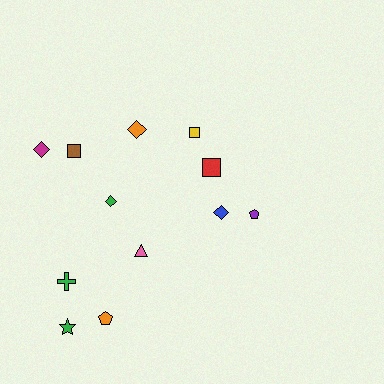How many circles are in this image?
There are no circles.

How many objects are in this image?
There are 12 objects.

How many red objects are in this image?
There is 1 red object.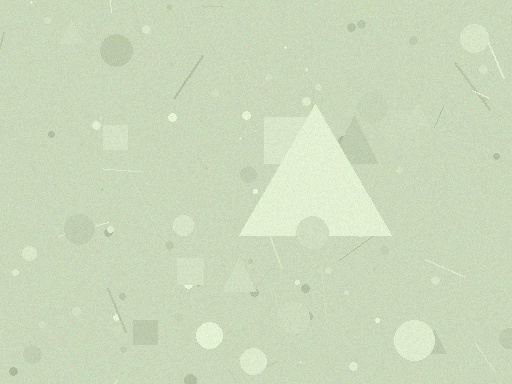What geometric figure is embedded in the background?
A triangle is embedded in the background.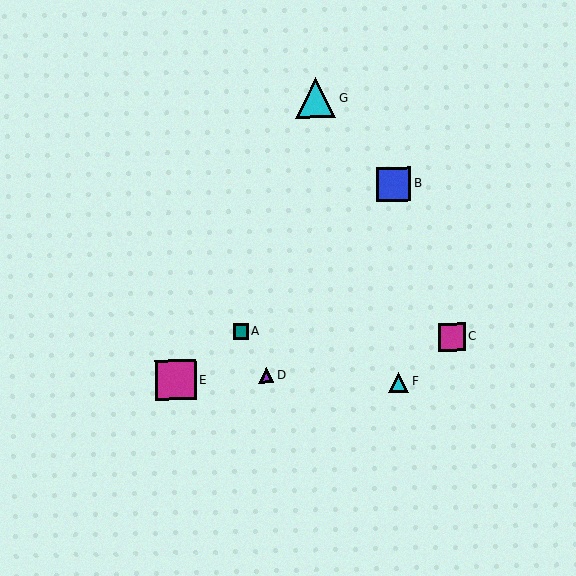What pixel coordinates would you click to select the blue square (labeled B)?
Click at (394, 184) to select the blue square B.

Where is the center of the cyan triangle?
The center of the cyan triangle is at (399, 382).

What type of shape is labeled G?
Shape G is a cyan triangle.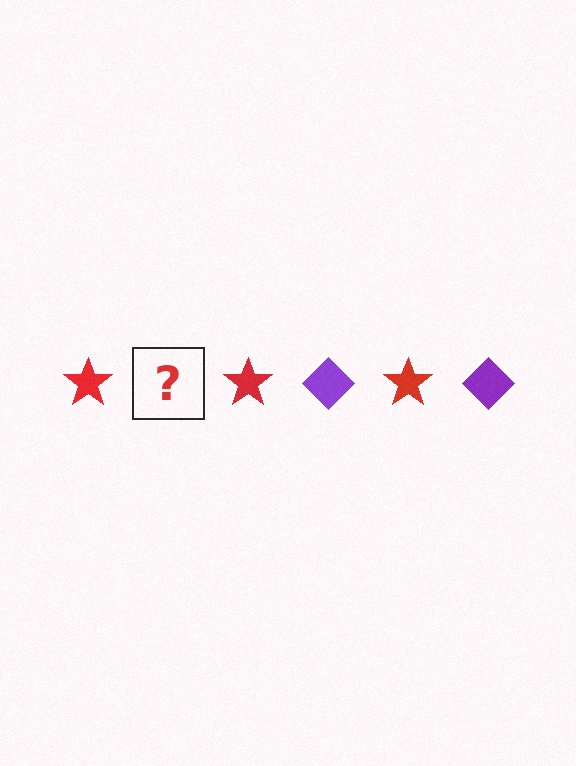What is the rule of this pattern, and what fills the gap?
The rule is that the pattern alternates between red star and purple diamond. The gap should be filled with a purple diamond.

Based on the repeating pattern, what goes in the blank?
The blank should be a purple diamond.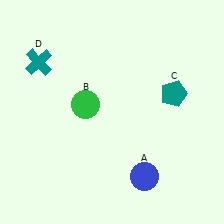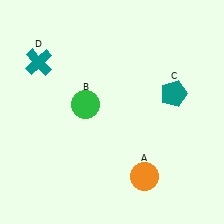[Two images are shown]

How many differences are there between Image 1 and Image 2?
There is 1 difference between the two images.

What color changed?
The circle (A) changed from blue in Image 1 to orange in Image 2.